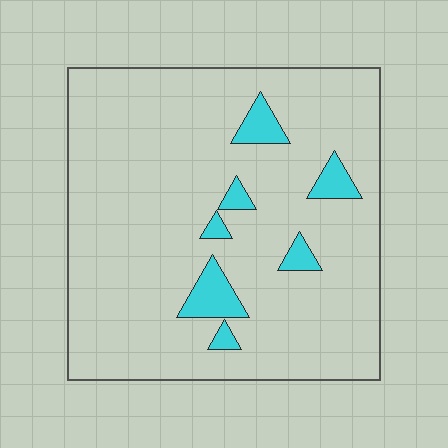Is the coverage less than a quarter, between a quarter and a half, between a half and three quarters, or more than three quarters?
Less than a quarter.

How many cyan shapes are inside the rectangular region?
7.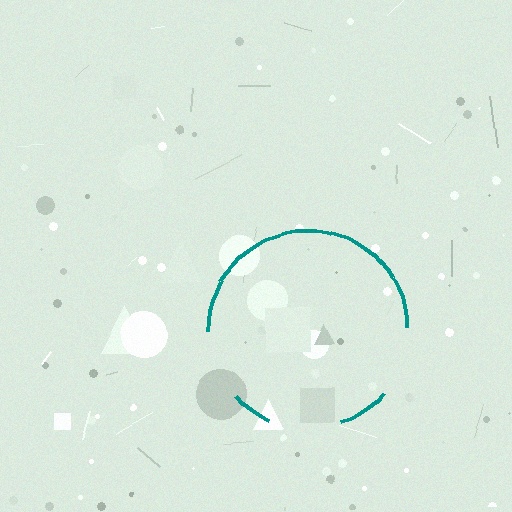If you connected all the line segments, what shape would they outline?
They would outline a circle.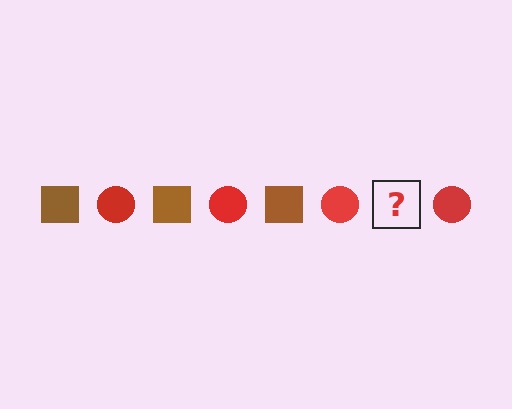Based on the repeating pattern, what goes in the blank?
The blank should be a brown square.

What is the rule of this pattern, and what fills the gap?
The rule is that the pattern alternates between brown square and red circle. The gap should be filled with a brown square.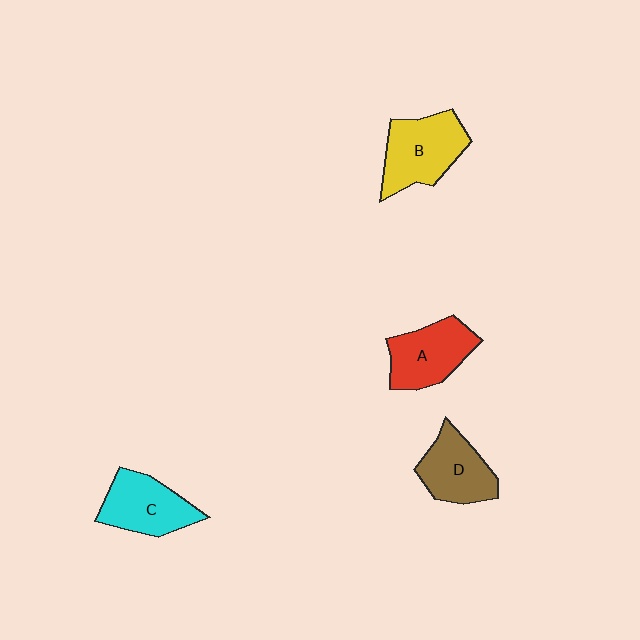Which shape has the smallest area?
Shape D (brown).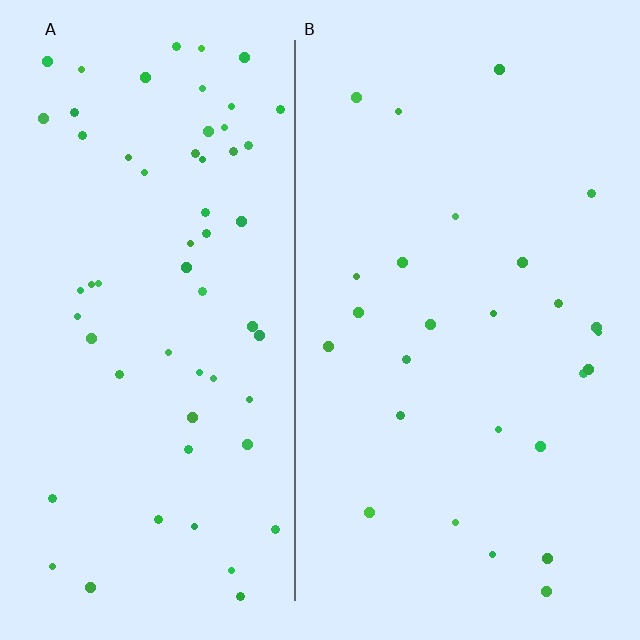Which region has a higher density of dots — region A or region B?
A (the left).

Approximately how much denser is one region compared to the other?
Approximately 2.3× — region A over region B.